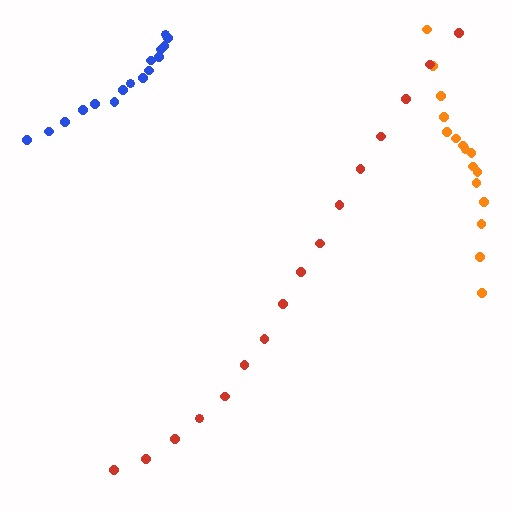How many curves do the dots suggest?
There are 3 distinct paths.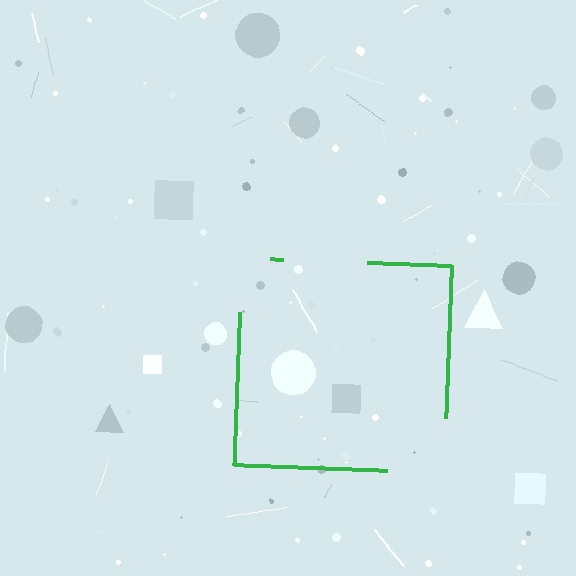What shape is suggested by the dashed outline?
The dashed outline suggests a square.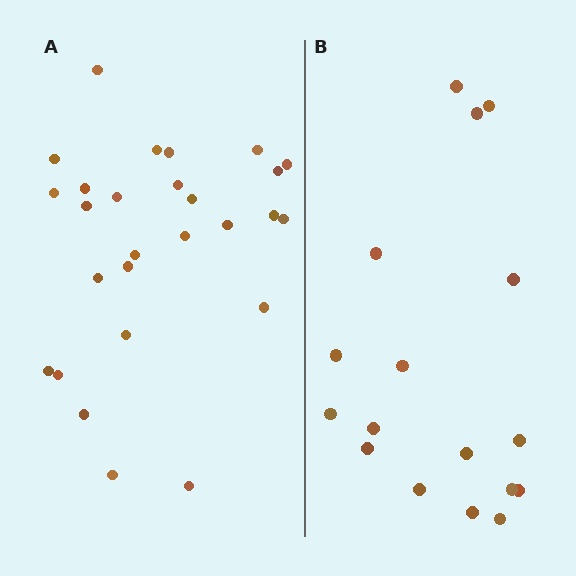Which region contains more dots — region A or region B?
Region A (the left region) has more dots.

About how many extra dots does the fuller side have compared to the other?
Region A has roughly 10 or so more dots than region B.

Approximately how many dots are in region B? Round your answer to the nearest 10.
About 20 dots. (The exact count is 17, which rounds to 20.)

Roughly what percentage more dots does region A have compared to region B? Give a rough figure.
About 60% more.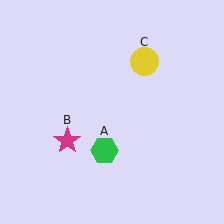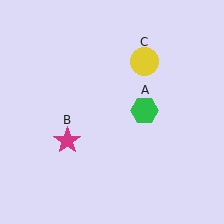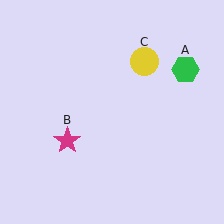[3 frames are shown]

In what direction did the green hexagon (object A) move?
The green hexagon (object A) moved up and to the right.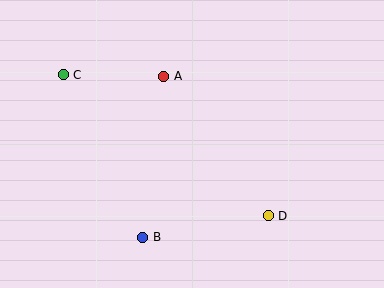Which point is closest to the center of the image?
Point A at (164, 76) is closest to the center.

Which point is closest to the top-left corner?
Point C is closest to the top-left corner.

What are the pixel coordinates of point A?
Point A is at (164, 76).